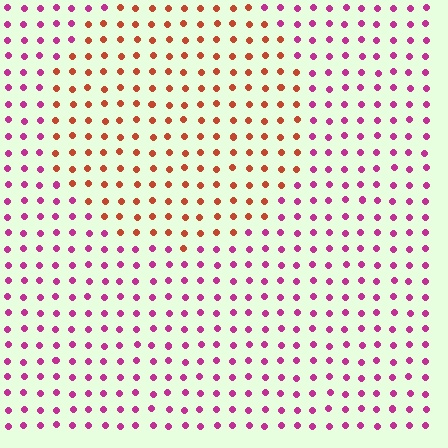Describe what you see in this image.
The image is filled with small magenta elements in a uniform arrangement. A circle-shaped region is visible where the elements are tinted to a slightly different hue, forming a subtle color boundary.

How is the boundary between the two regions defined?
The boundary is defined purely by a slight shift in hue (about 51 degrees). Spacing, size, and orientation are identical on both sides.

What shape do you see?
I see a circle.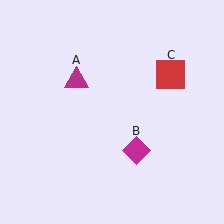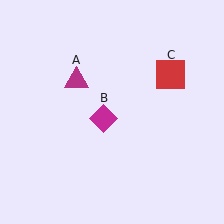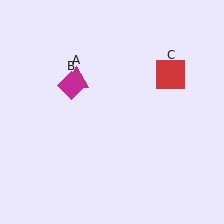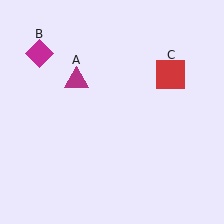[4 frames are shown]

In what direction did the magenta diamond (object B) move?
The magenta diamond (object B) moved up and to the left.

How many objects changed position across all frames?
1 object changed position: magenta diamond (object B).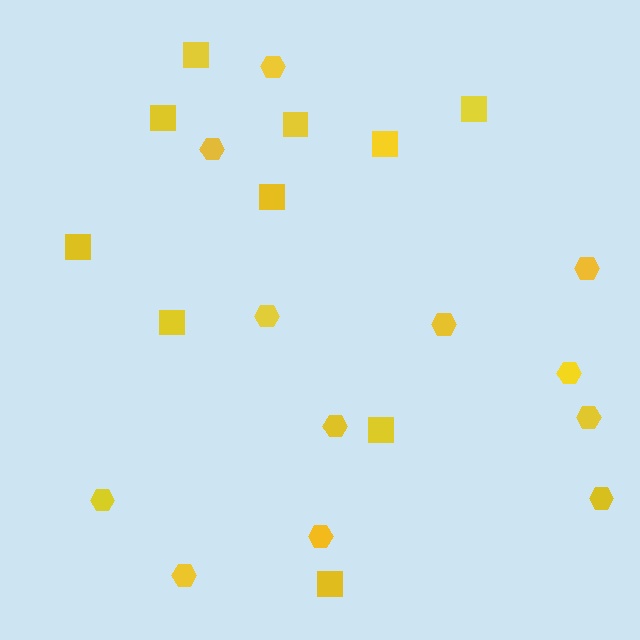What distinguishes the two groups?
There are 2 groups: one group of hexagons (12) and one group of squares (10).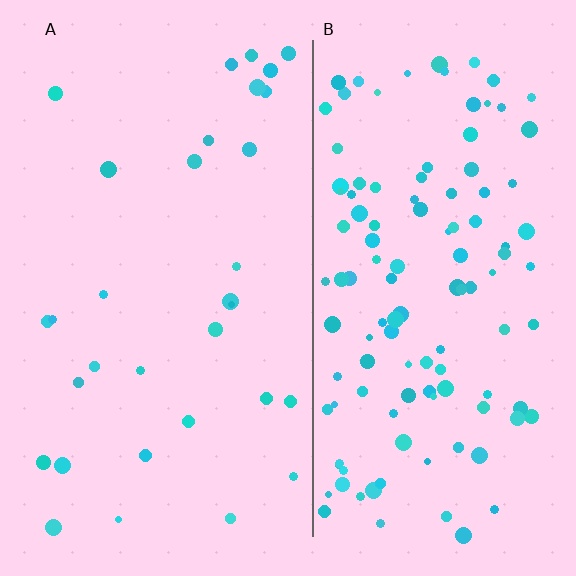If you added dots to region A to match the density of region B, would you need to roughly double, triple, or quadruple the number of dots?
Approximately quadruple.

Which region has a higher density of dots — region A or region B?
B (the right).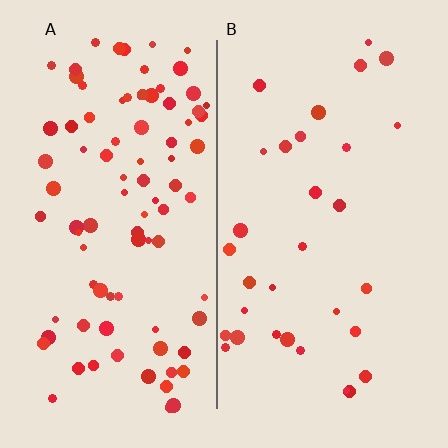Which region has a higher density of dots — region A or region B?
A (the left).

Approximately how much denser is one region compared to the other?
Approximately 2.8× — region A over region B.